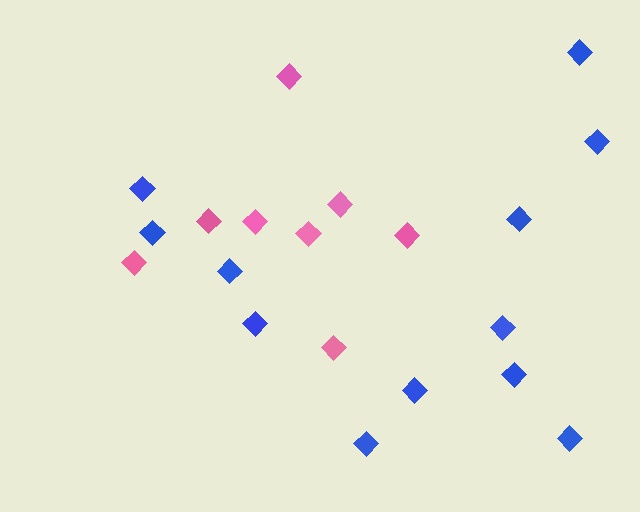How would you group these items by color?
There are 2 groups: one group of pink diamonds (8) and one group of blue diamonds (12).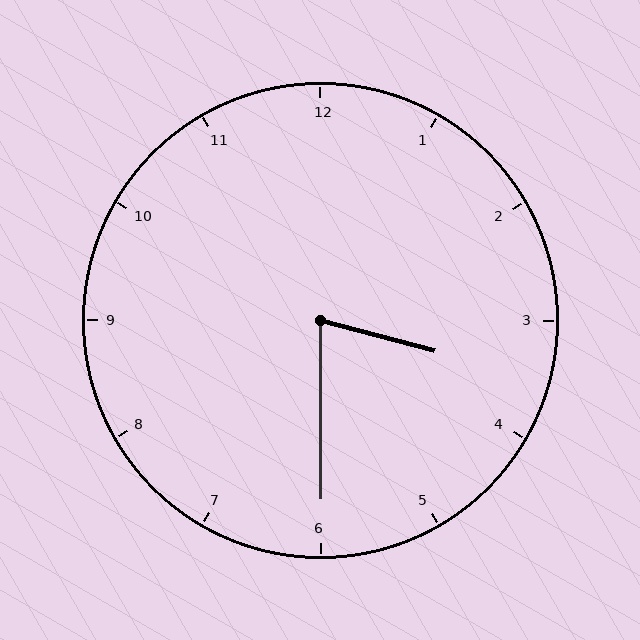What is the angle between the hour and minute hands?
Approximately 75 degrees.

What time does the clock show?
3:30.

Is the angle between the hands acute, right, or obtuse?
It is acute.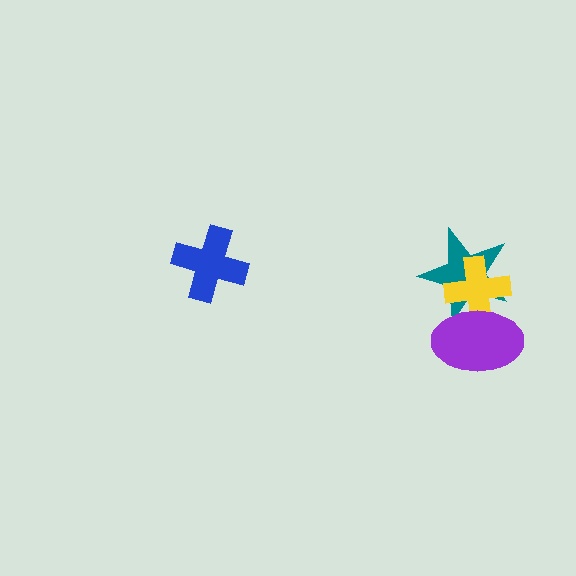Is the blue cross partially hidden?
No, no other shape covers it.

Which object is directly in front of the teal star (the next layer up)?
The yellow cross is directly in front of the teal star.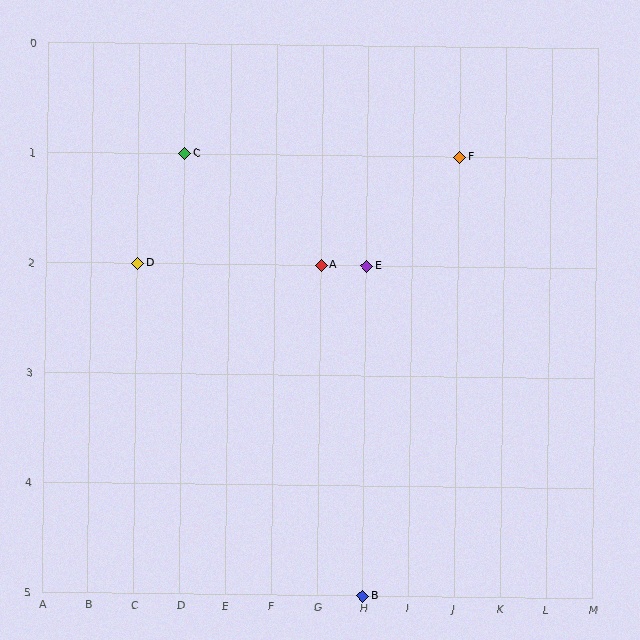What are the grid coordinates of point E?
Point E is at grid coordinates (H, 2).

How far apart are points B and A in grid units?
Points B and A are 1 column and 3 rows apart (about 3.2 grid units diagonally).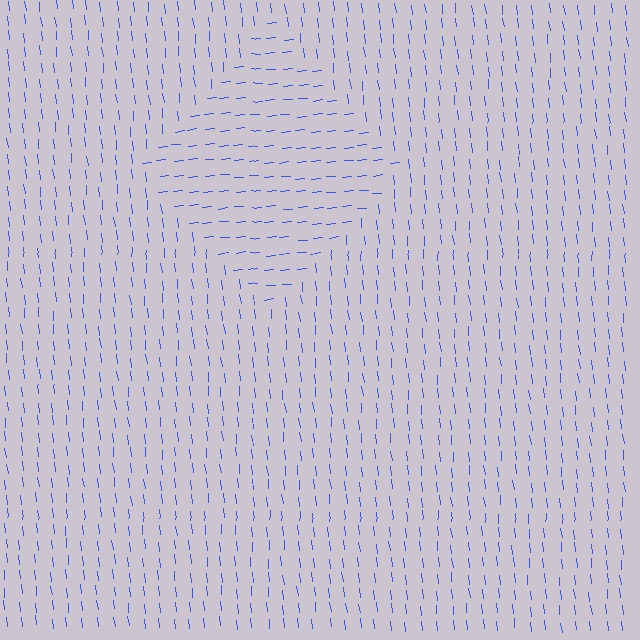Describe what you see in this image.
The image is filled with small blue line segments. A diamond region in the image has lines oriented differently from the surrounding lines, creating a visible texture boundary.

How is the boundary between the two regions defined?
The boundary is defined purely by a change in line orientation (approximately 90 degrees difference). All lines are the same color and thickness.